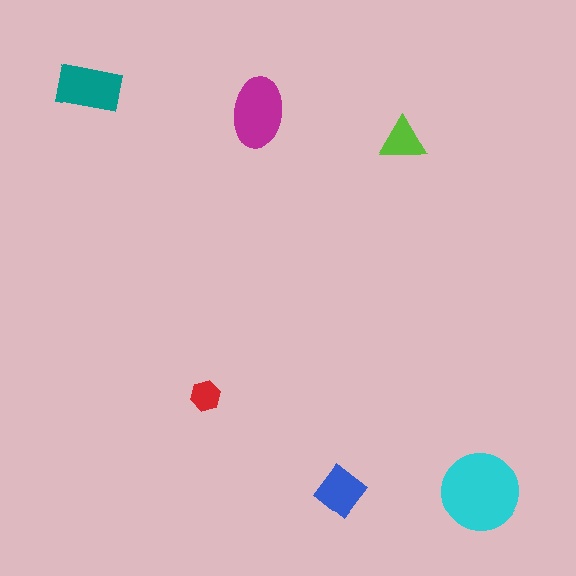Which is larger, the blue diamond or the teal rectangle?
The teal rectangle.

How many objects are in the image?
There are 6 objects in the image.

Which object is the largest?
The cyan circle.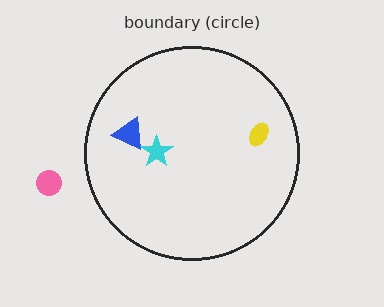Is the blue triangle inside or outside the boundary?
Inside.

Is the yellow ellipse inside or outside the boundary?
Inside.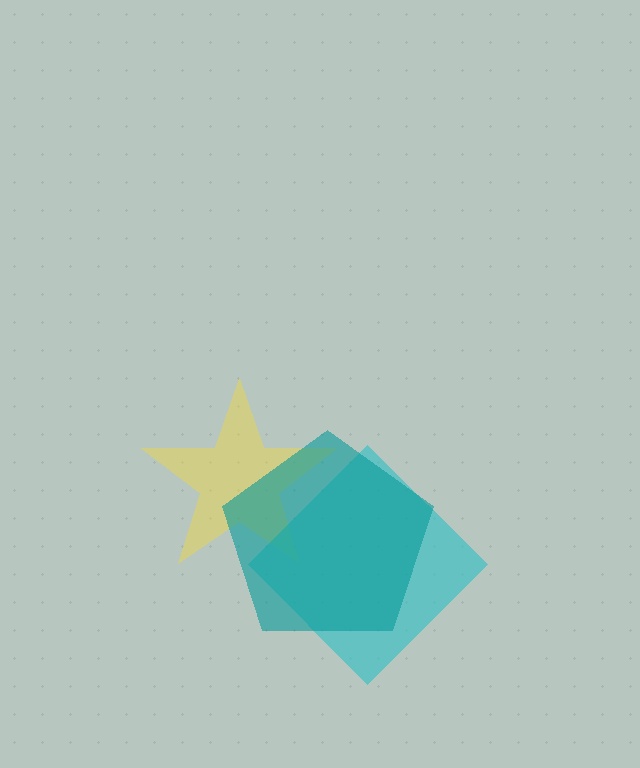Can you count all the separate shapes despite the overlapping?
Yes, there are 3 separate shapes.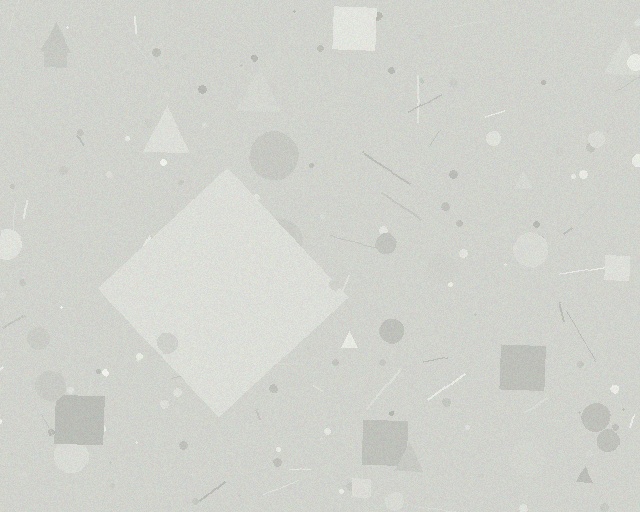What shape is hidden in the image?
A diamond is hidden in the image.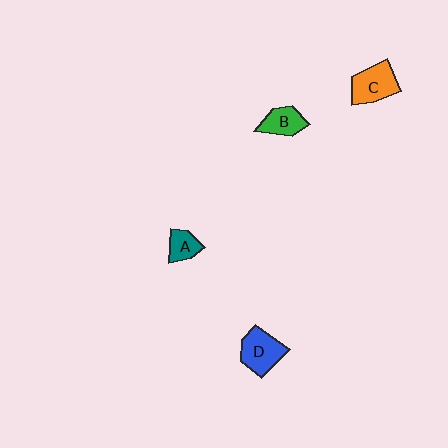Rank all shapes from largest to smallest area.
From largest to smallest: D (blue), C (orange), B (green), A (teal).